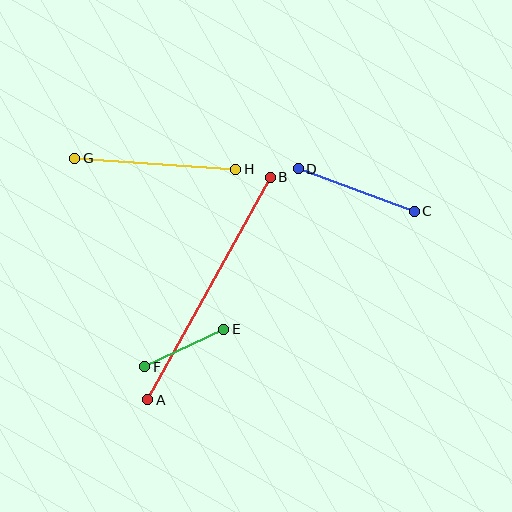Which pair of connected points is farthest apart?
Points A and B are farthest apart.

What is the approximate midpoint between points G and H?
The midpoint is at approximately (155, 164) pixels.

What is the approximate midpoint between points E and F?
The midpoint is at approximately (184, 348) pixels.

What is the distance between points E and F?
The distance is approximately 88 pixels.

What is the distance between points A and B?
The distance is approximately 254 pixels.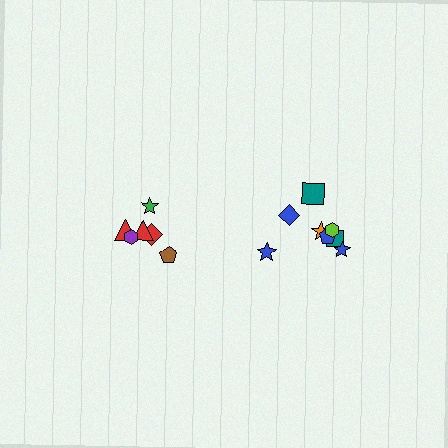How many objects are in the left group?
There are 6 objects.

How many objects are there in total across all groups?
There are 14 objects.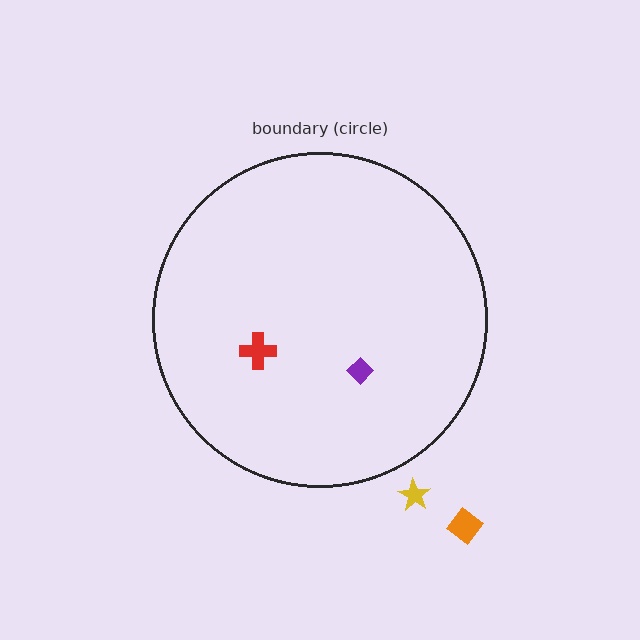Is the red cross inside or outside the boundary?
Inside.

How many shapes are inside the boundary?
2 inside, 2 outside.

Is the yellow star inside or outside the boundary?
Outside.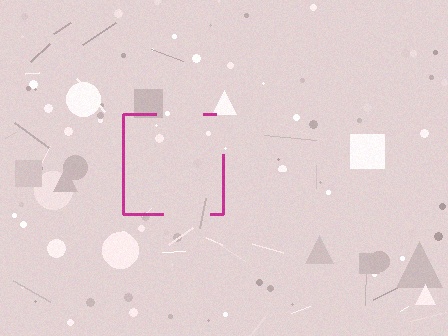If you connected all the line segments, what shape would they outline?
They would outline a square.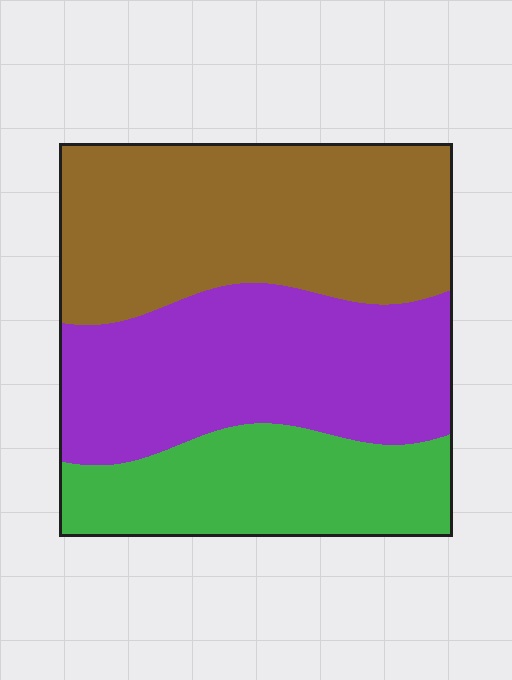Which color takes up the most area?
Brown, at roughly 40%.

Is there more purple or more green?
Purple.